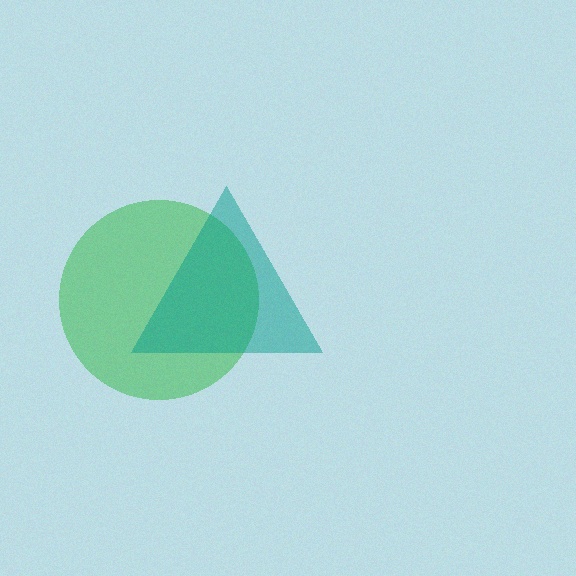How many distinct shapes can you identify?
There are 2 distinct shapes: a green circle, a teal triangle.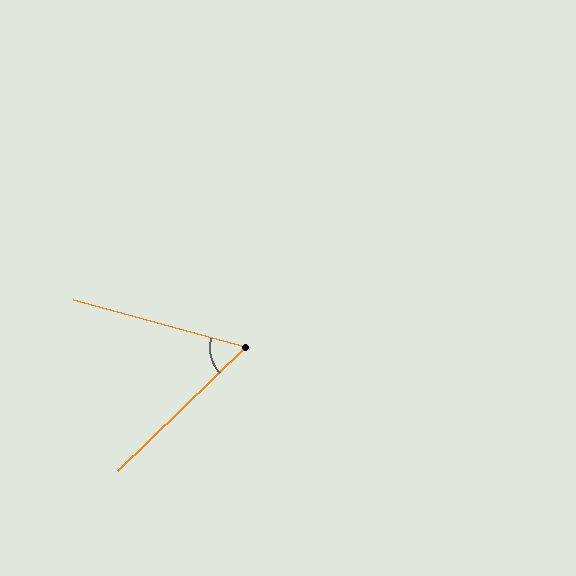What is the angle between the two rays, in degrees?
Approximately 59 degrees.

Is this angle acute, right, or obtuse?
It is acute.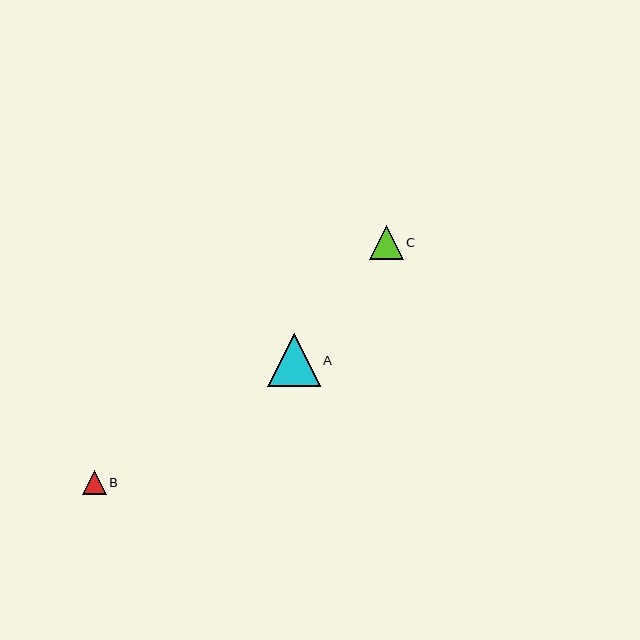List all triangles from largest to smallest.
From largest to smallest: A, C, B.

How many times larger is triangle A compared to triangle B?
Triangle A is approximately 2.2 times the size of triangle B.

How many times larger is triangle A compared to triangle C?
Triangle A is approximately 1.6 times the size of triangle C.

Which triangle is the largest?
Triangle A is the largest with a size of approximately 53 pixels.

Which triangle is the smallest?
Triangle B is the smallest with a size of approximately 24 pixels.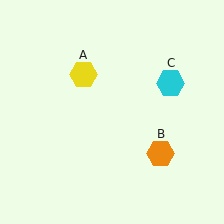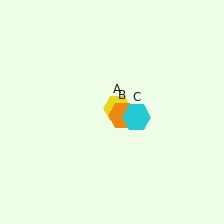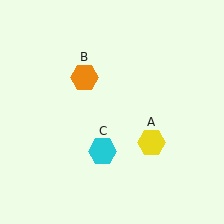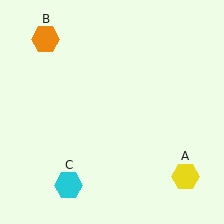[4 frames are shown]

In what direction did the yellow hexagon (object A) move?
The yellow hexagon (object A) moved down and to the right.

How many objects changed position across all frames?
3 objects changed position: yellow hexagon (object A), orange hexagon (object B), cyan hexagon (object C).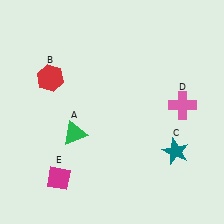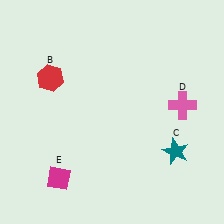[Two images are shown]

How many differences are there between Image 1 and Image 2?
There is 1 difference between the two images.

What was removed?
The green triangle (A) was removed in Image 2.